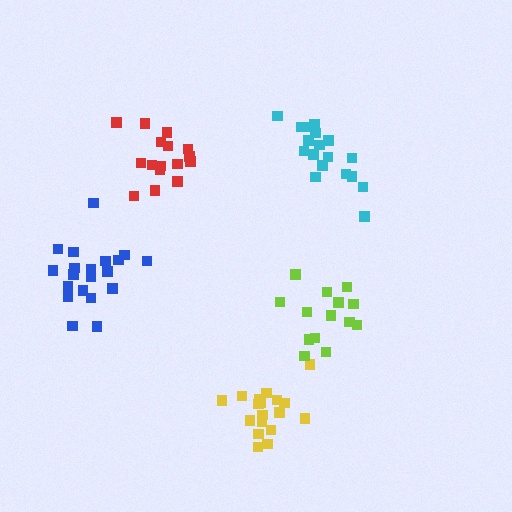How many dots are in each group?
Group 1: 18 dots, Group 2: 16 dots, Group 3: 18 dots, Group 4: 14 dots, Group 5: 20 dots (86 total).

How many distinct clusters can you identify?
There are 5 distinct clusters.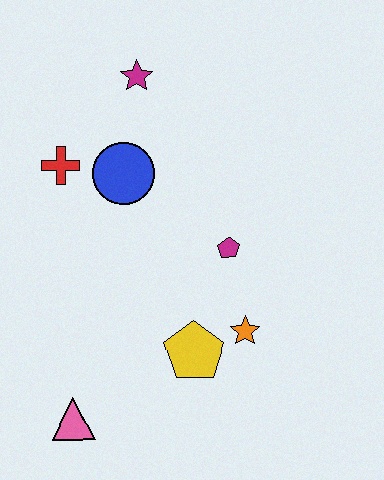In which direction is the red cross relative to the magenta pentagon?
The red cross is to the left of the magenta pentagon.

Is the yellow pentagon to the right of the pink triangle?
Yes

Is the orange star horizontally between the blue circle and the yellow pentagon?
No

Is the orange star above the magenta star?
No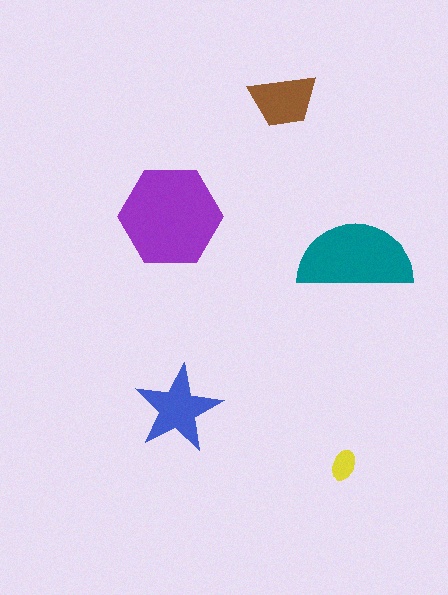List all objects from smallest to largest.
The yellow ellipse, the brown trapezoid, the blue star, the teal semicircle, the purple hexagon.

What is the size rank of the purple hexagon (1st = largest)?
1st.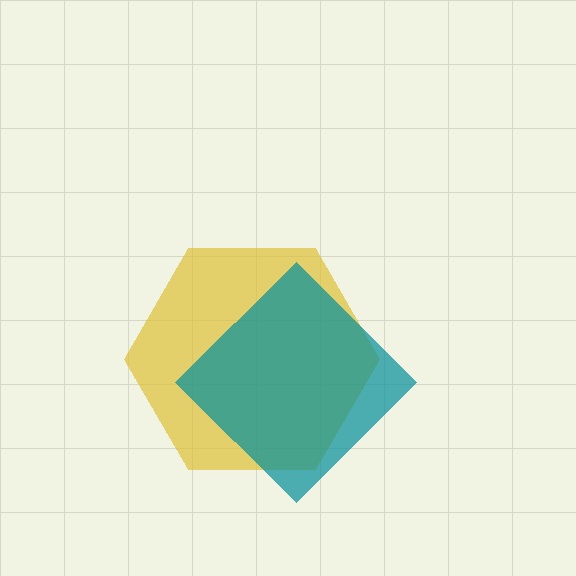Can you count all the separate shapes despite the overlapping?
Yes, there are 2 separate shapes.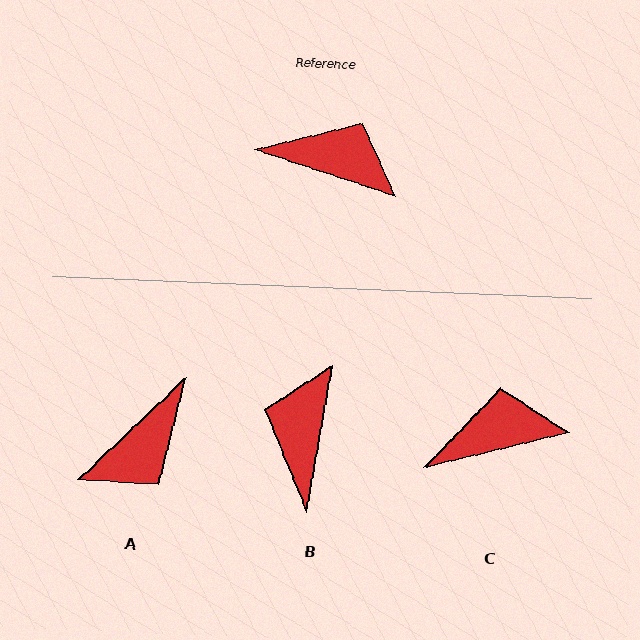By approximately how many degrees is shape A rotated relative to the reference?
Approximately 118 degrees clockwise.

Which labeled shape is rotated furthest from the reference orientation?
A, about 118 degrees away.